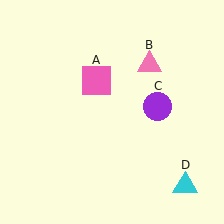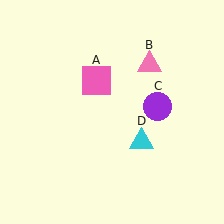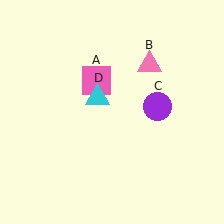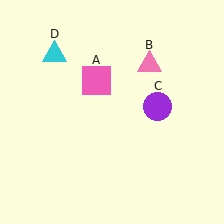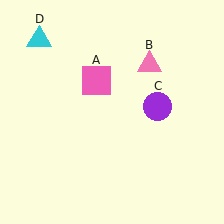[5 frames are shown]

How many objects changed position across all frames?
1 object changed position: cyan triangle (object D).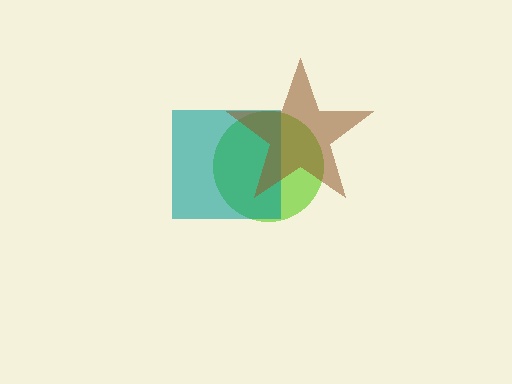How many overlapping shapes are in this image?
There are 3 overlapping shapes in the image.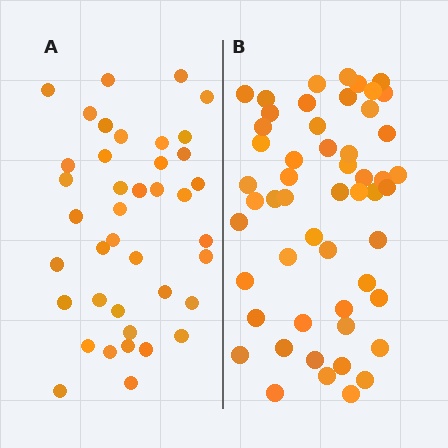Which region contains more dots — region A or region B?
Region B (the right region) has more dots.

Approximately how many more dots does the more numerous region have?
Region B has approximately 15 more dots than region A.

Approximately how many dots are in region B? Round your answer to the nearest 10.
About 50 dots. (The exact count is 53, which rounds to 50.)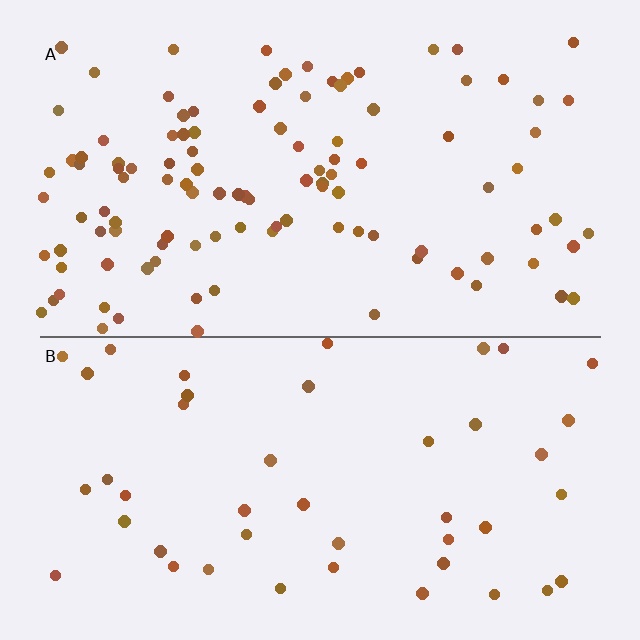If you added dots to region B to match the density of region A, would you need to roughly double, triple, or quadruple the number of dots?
Approximately double.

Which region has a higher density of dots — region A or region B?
A (the top).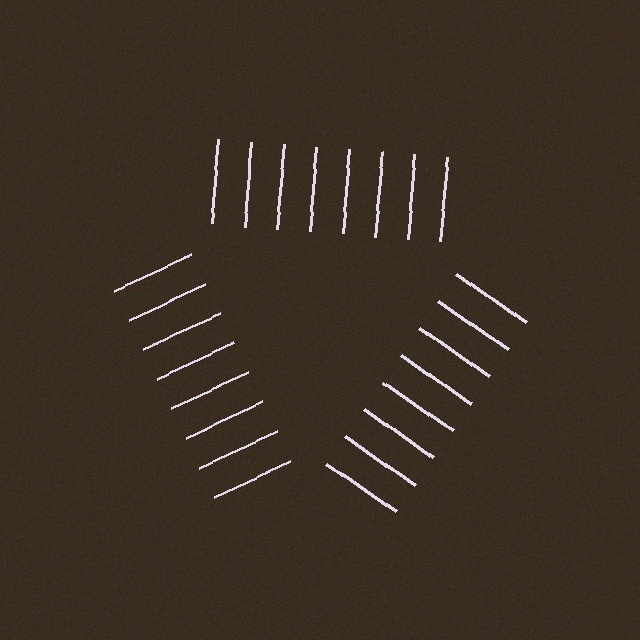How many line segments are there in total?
24 — 8 along each of the 3 edges.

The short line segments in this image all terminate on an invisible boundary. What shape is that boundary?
An illusory triangle — the line segments terminate on its edges but no continuous stroke is drawn.